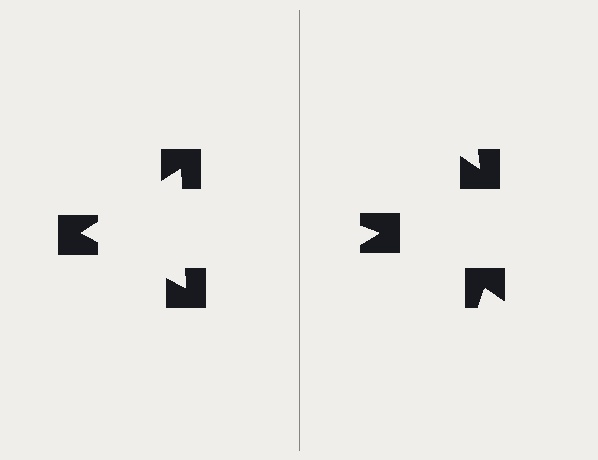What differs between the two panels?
The notched squares are positioned identically on both sides; only the wedge orientations differ. On the left they align to a triangle; on the right they are misaligned.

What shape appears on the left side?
An illusory triangle.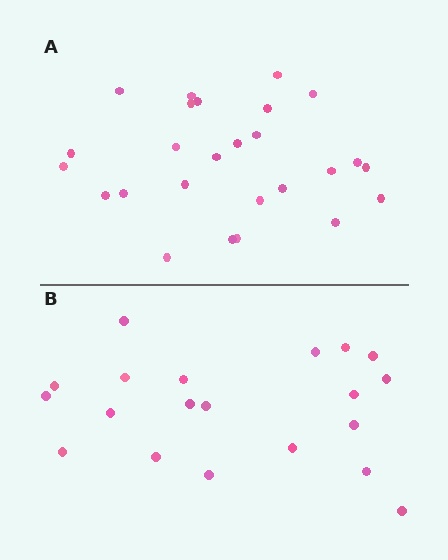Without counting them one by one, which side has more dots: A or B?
Region A (the top region) has more dots.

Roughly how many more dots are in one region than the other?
Region A has about 6 more dots than region B.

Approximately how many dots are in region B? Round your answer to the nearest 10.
About 20 dots.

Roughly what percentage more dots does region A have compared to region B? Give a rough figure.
About 30% more.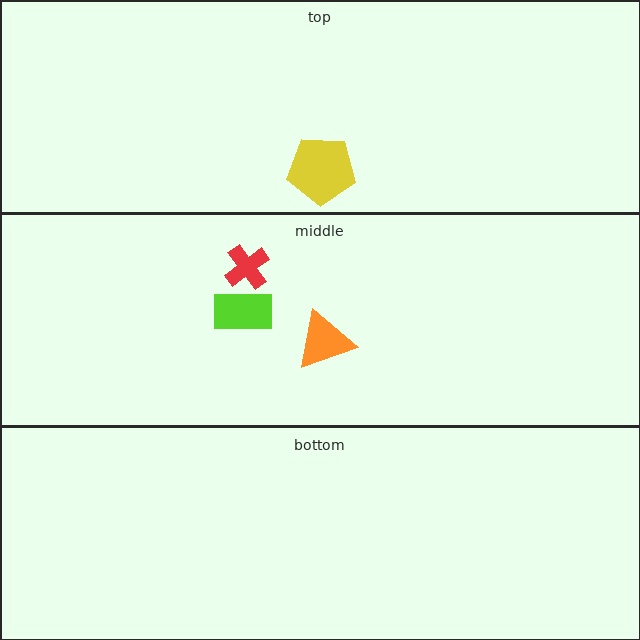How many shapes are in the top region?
1.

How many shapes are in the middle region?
3.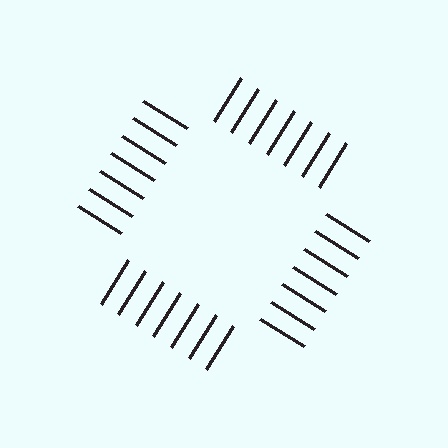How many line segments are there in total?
28 — 7 along each of the 4 edges.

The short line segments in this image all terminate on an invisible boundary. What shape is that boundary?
An illusory square — the line segments terminate on its edges but no continuous stroke is drawn.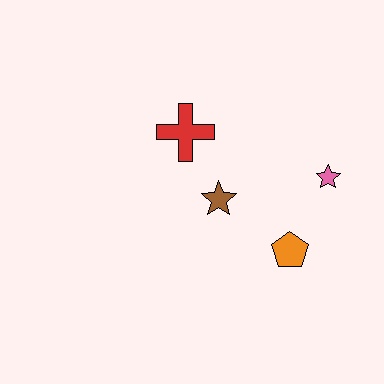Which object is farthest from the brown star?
The pink star is farthest from the brown star.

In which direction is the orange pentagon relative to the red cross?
The orange pentagon is below the red cross.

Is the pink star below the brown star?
No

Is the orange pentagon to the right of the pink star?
No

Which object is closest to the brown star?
The red cross is closest to the brown star.